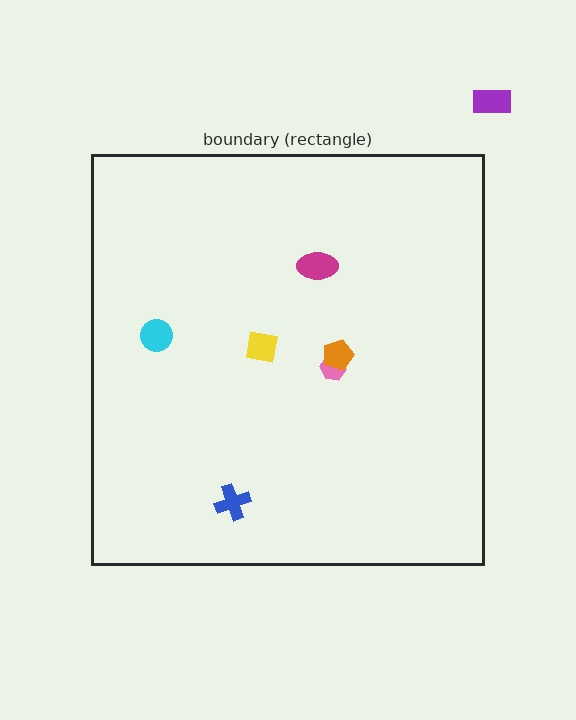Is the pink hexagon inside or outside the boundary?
Inside.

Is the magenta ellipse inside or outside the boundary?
Inside.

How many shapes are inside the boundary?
6 inside, 1 outside.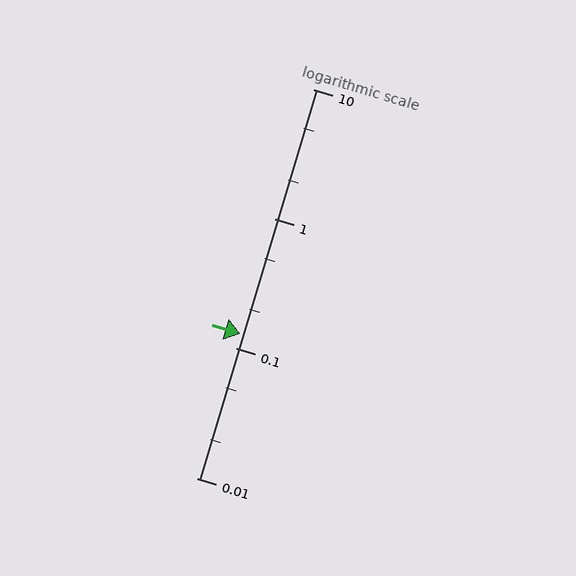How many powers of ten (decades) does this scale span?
The scale spans 3 decades, from 0.01 to 10.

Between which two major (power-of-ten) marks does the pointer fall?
The pointer is between 0.1 and 1.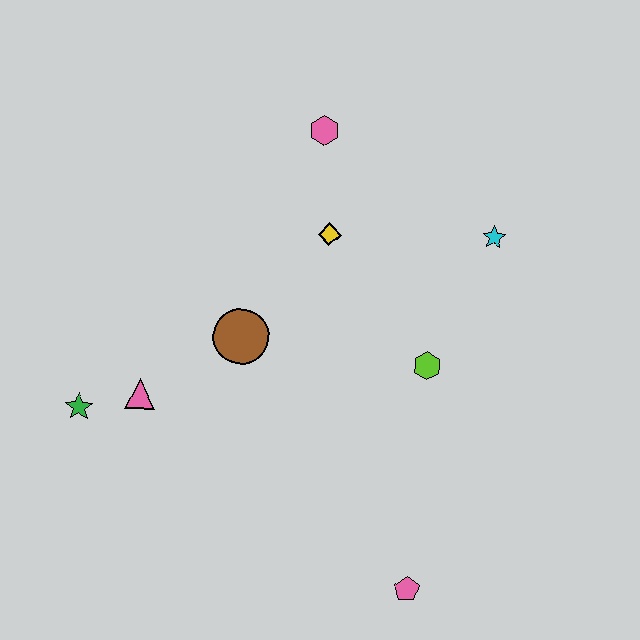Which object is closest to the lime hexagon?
The cyan star is closest to the lime hexagon.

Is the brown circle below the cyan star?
Yes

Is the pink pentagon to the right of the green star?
Yes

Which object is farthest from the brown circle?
The pink pentagon is farthest from the brown circle.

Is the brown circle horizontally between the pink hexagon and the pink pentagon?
No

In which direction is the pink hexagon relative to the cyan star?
The pink hexagon is to the left of the cyan star.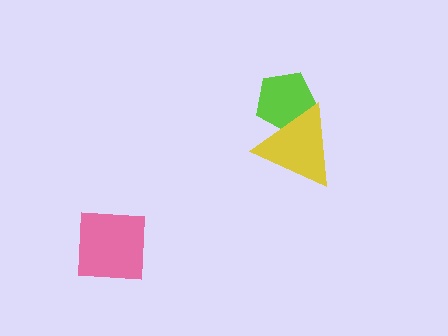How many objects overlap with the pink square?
0 objects overlap with the pink square.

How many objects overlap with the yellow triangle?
1 object overlaps with the yellow triangle.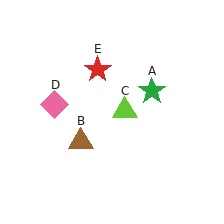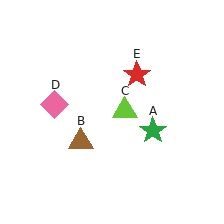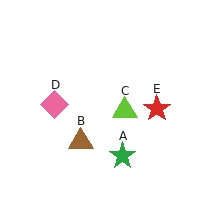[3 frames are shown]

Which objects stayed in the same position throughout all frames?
Brown triangle (object B) and lime triangle (object C) and pink diamond (object D) remained stationary.